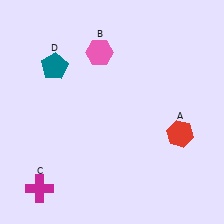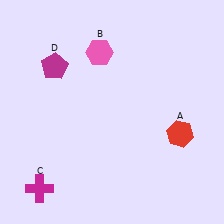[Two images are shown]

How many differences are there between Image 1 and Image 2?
There is 1 difference between the two images.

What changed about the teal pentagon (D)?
In Image 1, D is teal. In Image 2, it changed to magenta.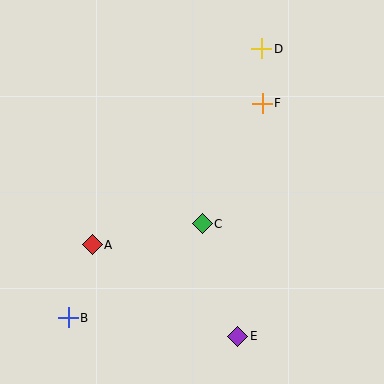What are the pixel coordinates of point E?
Point E is at (238, 336).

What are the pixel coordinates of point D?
Point D is at (262, 49).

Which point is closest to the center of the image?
Point C at (202, 224) is closest to the center.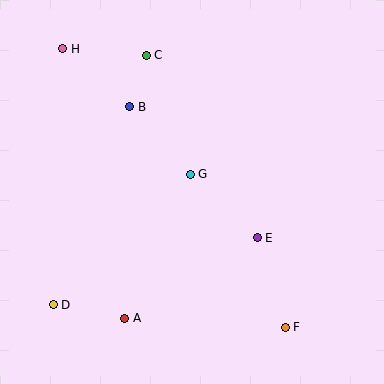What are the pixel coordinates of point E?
Point E is at (257, 238).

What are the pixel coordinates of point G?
Point G is at (190, 174).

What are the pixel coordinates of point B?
Point B is at (130, 107).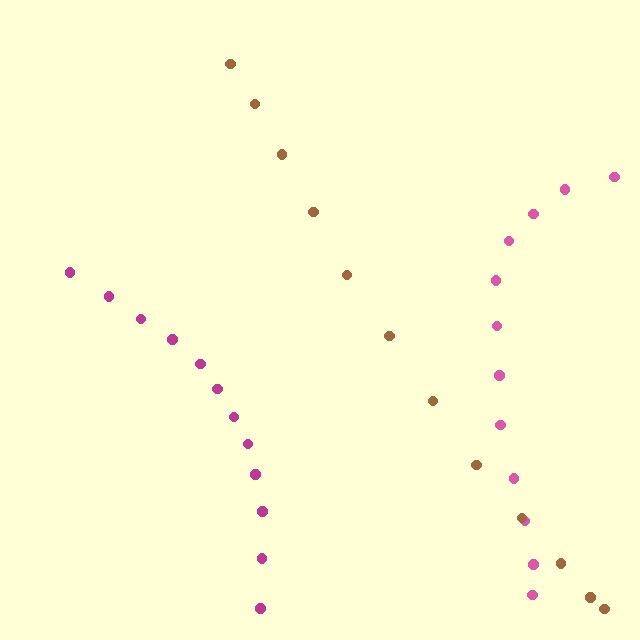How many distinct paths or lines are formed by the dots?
There are 3 distinct paths.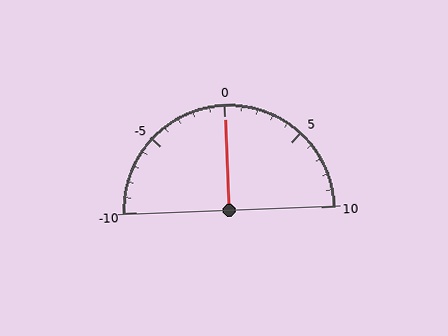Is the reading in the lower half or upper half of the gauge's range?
The reading is in the upper half of the range (-10 to 10).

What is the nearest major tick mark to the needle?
The nearest major tick mark is 0.